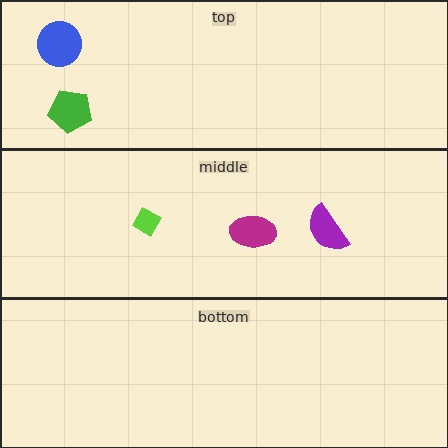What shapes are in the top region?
The blue circle, the green pentagon.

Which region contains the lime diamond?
The middle region.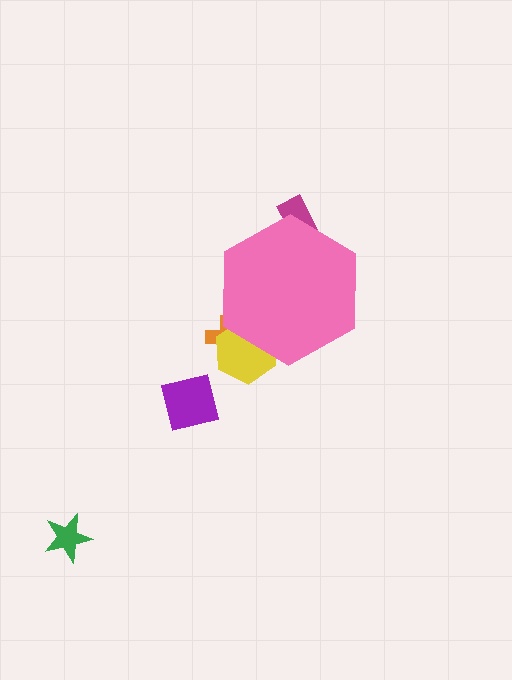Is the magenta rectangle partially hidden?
Yes, the magenta rectangle is partially hidden behind the pink hexagon.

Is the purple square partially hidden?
No, the purple square is fully visible.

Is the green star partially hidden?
No, the green star is fully visible.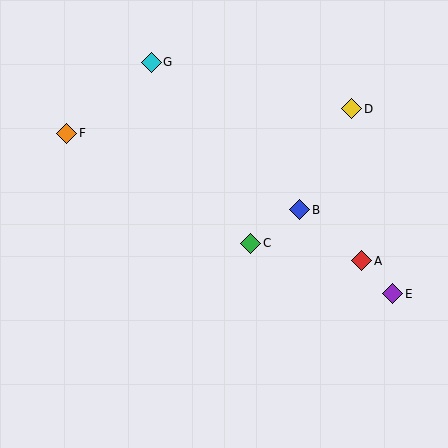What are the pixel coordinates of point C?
Point C is at (251, 243).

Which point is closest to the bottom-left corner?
Point F is closest to the bottom-left corner.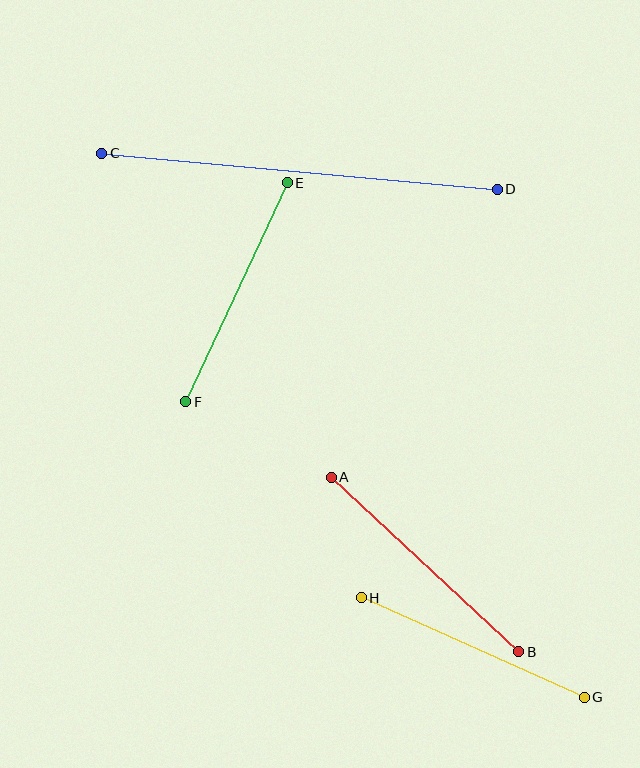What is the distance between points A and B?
The distance is approximately 256 pixels.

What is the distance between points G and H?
The distance is approximately 244 pixels.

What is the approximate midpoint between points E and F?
The midpoint is at approximately (237, 292) pixels.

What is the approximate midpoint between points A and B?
The midpoint is at approximately (425, 565) pixels.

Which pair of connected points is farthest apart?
Points C and D are farthest apart.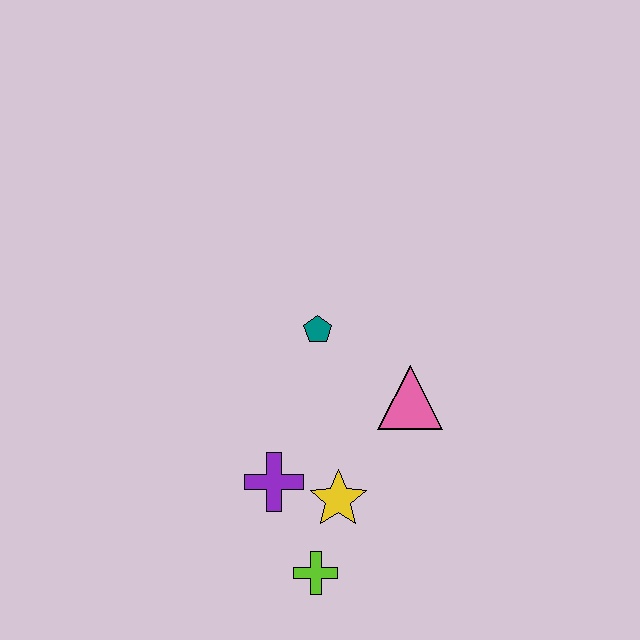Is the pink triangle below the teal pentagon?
Yes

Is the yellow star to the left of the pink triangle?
Yes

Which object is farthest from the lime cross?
The teal pentagon is farthest from the lime cross.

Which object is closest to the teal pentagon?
The pink triangle is closest to the teal pentagon.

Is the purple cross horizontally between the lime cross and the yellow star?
No